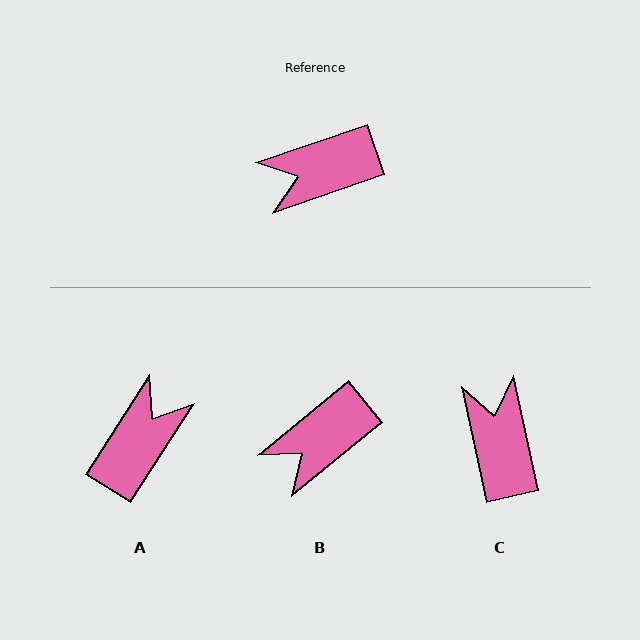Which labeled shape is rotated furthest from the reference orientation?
A, about 142 degrees away.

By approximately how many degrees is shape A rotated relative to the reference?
Approximately 142 degrees clockwise.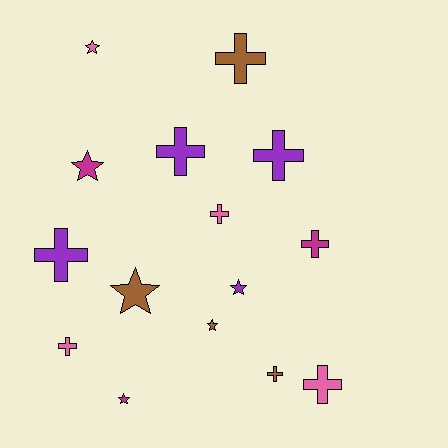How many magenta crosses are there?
There is 1 magenta cross.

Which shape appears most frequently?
Cross, with 9 objects.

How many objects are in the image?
There are 15 objects.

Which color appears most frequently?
Pink, with 4 objects.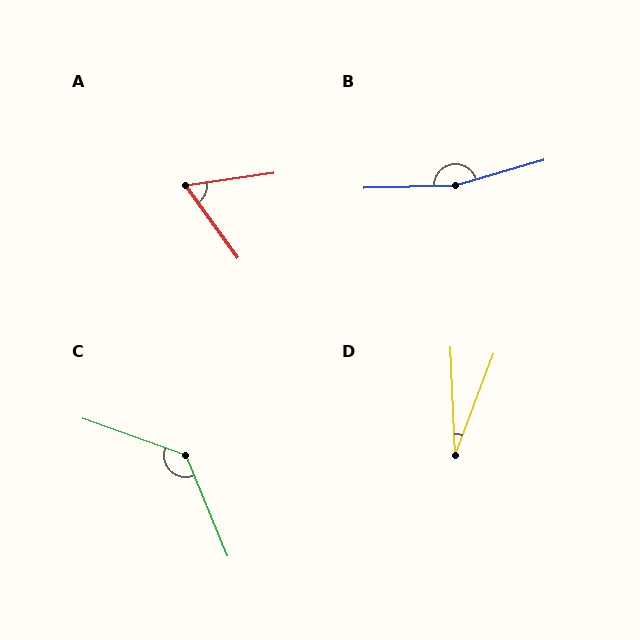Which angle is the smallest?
D, at approximately 23 degrees.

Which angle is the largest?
B, at approximately 165 degrees.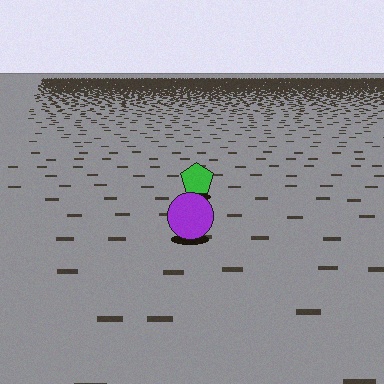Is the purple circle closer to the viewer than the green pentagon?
Yes. The purple circle is closer — you can tell from the texture gradient: the ground texture is coarser near it.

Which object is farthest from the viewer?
The green pentagon is farthest from the viewer. It appears smaller and the ground texture around it is denser.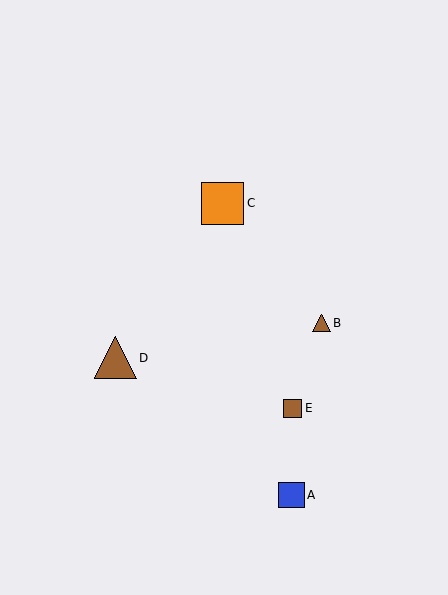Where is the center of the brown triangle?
The center of the brown triangle is at (321, 323).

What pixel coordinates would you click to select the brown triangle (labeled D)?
Click at (115, 358) to select the brown triangle D.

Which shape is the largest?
The orange square (labeled C) is the largest.